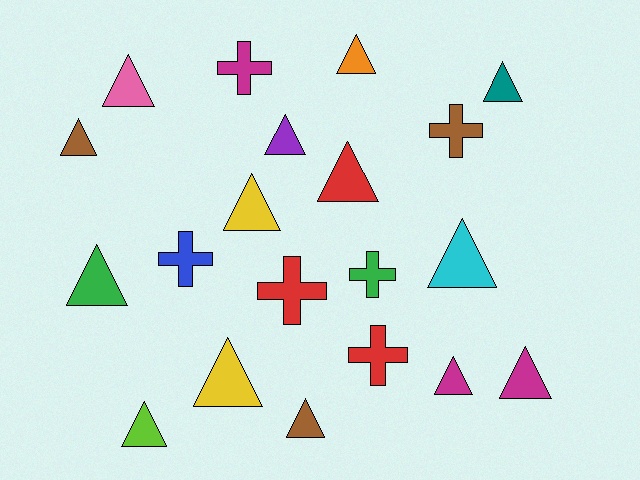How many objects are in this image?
There are 20 objects.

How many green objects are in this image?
There are 2 green objects.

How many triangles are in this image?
There are 14 triangles.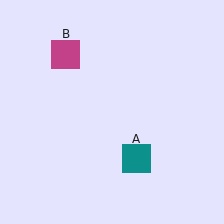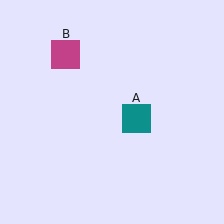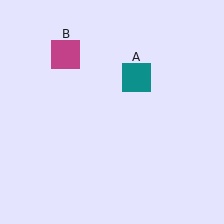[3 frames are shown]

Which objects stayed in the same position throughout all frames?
Magenta square (object B) remained stationary.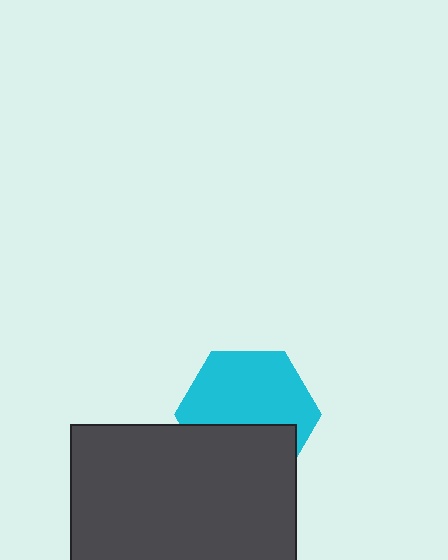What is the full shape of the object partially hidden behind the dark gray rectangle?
The partially hidden object is a cyan hexagon.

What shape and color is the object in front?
The object in front is a dark gray rectangle.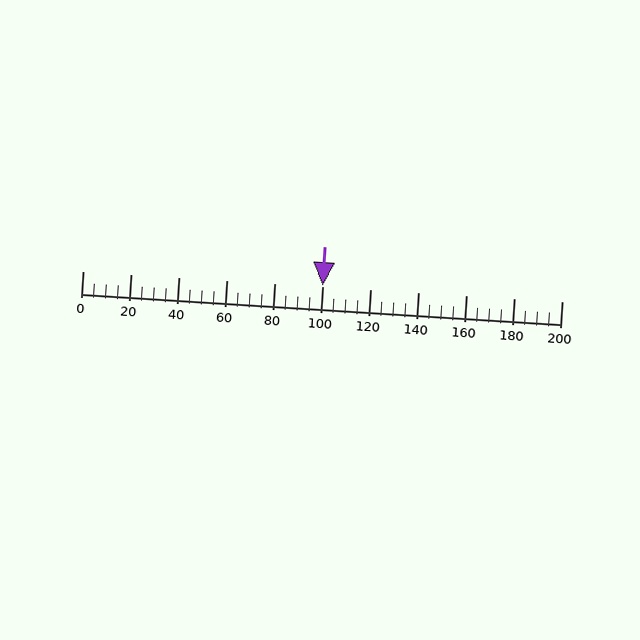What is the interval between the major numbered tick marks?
The major tick marks are spaced 20 units apart.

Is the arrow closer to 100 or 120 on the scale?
The arrow is closer to 100.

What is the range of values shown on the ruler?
The ruler shows values from 0 to 200.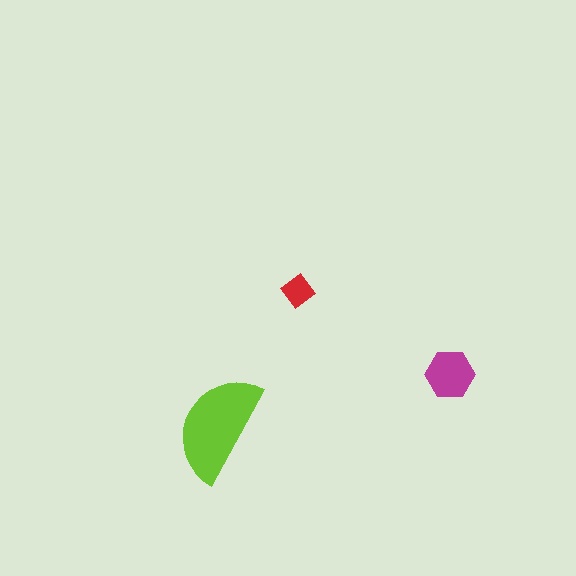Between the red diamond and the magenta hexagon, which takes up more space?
The magenta hexagon.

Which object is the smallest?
The red diamond.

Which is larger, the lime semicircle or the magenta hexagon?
The lime semicircle.